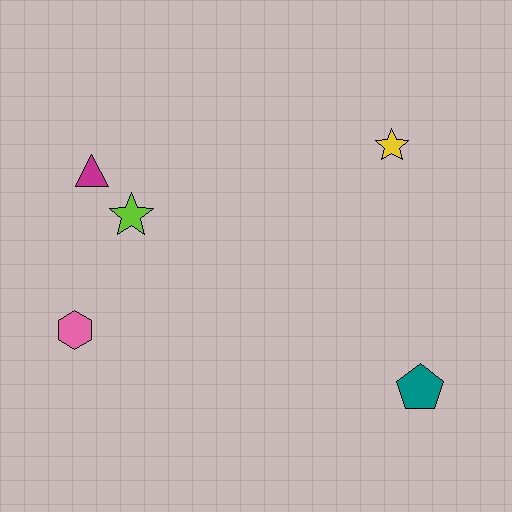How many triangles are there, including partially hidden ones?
There is 1 triangle.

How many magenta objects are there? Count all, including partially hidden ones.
There is 1 magenta object.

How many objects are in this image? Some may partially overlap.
There are 5 objects.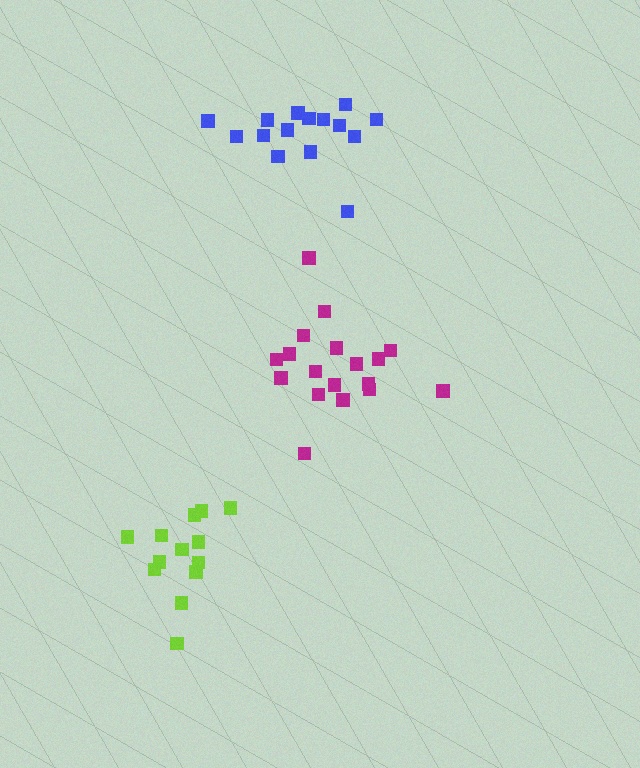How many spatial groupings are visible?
There are 3 spatial groupings.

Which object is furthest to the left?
The lime cluster is leftmost.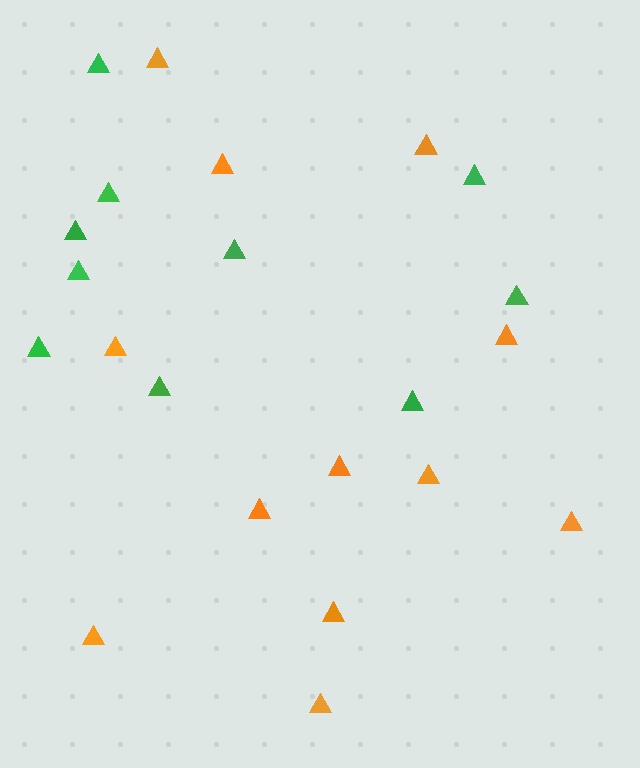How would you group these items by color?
There are 2 groups: one group of orange triangles (12) and one group of green triangles (10).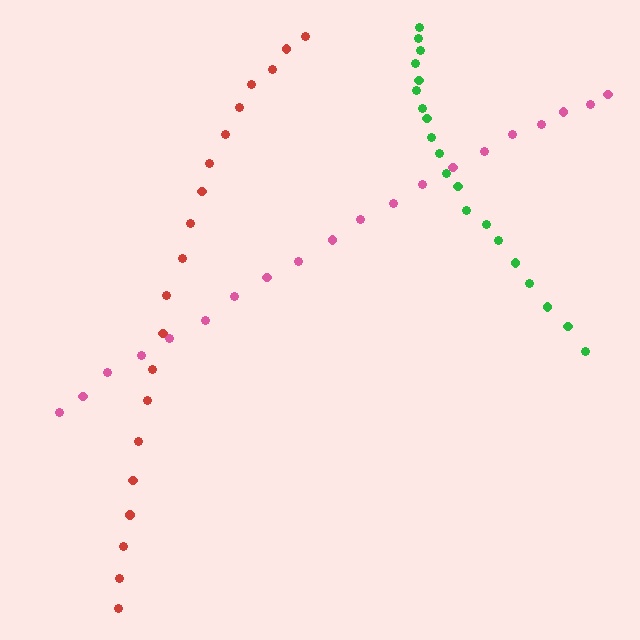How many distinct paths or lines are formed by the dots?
There are 3 distinct paths.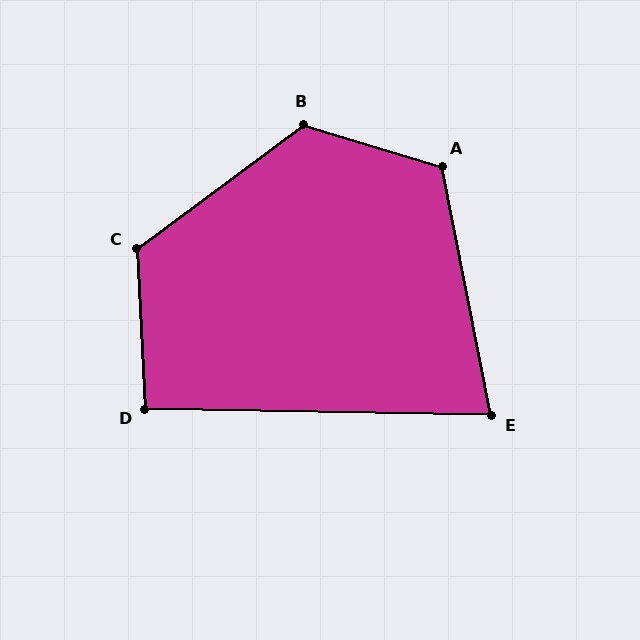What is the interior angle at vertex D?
Approximately 94 degrees (approximately right).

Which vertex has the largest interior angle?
B, at approximately 126 degrees.